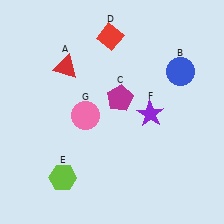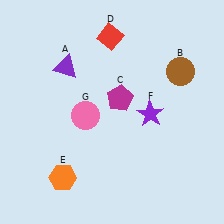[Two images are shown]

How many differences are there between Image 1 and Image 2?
There are 3 differences between the two images.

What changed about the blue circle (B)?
In Image 1, B is blue. In Image 2, it changed to brown.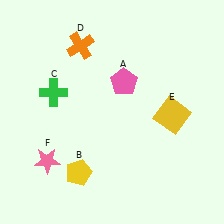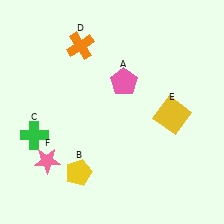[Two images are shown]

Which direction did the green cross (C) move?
The green cross (C) moved down.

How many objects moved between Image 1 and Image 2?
1 object moved between the two images.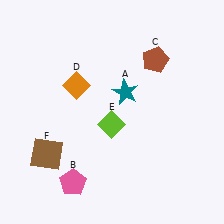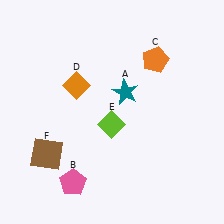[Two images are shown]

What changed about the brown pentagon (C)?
In Image 1, C is brown. In Image 2, it changed to orange.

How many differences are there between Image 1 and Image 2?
There is 1 difference between the two images.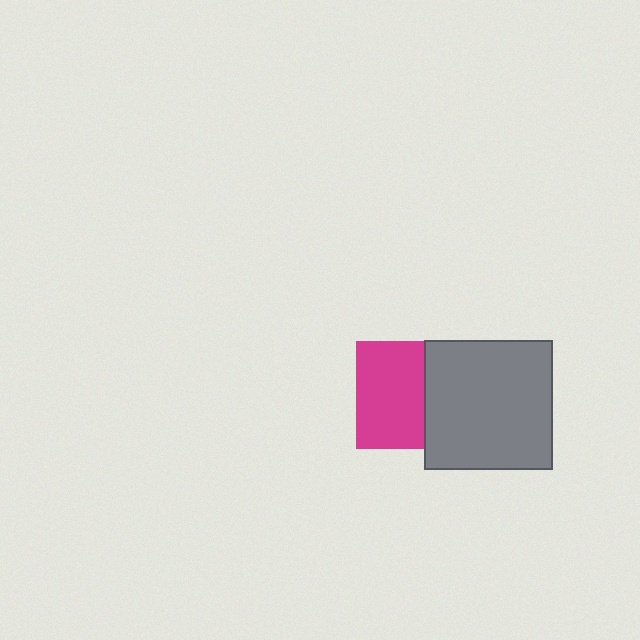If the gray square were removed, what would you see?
You would see the complete magenta square.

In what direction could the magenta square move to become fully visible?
The magenta square could move left. That would shift it out from behind the gray square entirely.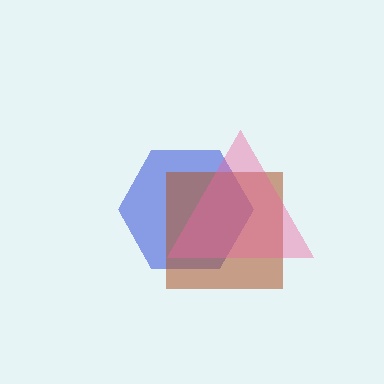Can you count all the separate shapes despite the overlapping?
Yes, there are 3 separate shapes.